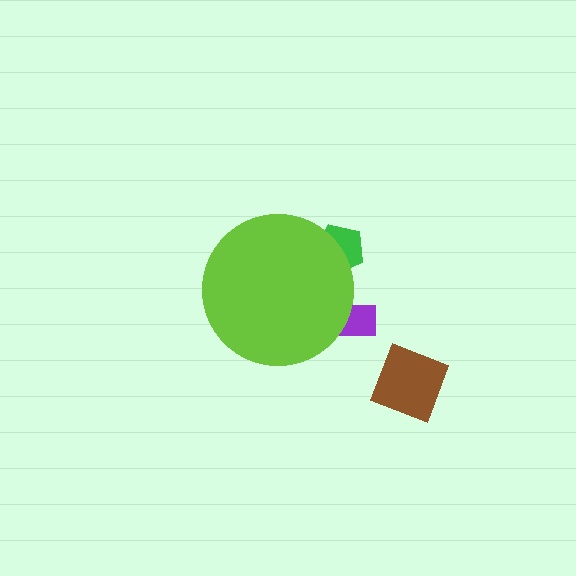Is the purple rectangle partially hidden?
Yes, the purple rectangle is partially hidden behind the lime circle.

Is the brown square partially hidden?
No, the brown square is fully visible.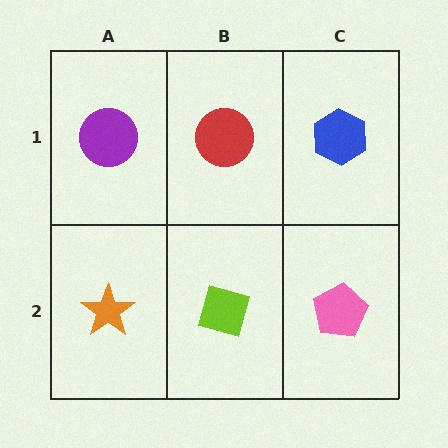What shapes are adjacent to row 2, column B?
A red circle (row 1, column B), an orange star (row 2, column A), a pink pentagon (row 2, column C).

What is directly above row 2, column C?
A blue hexagon.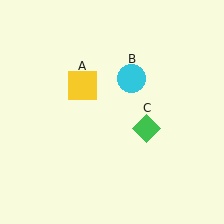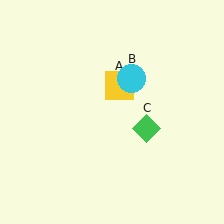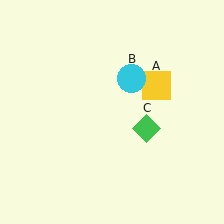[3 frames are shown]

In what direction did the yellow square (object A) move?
The yellow square (object A) moved right.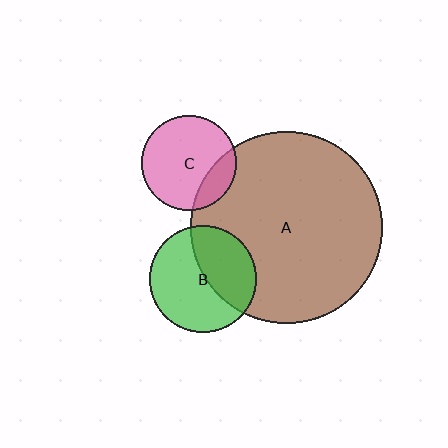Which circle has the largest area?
Circle A (brown).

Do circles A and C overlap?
Yes.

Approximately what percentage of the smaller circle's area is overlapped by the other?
Approximately 20%.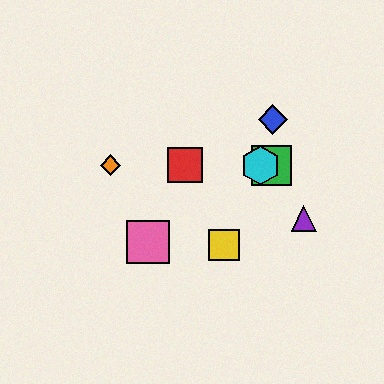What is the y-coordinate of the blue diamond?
The blue diamond is at y≈120.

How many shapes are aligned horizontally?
4 shapes (the red square, the green square, the orange diamond, the cyan hexagon) are aligned horizontally.